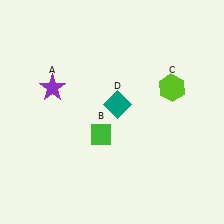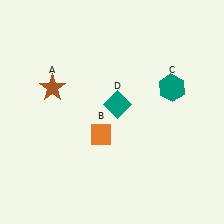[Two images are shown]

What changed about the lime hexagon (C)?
In Image 1, C is lime. In Image 2, it changed to teal.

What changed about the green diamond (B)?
In Image 1, B is green. In Image 2, it changed to orange.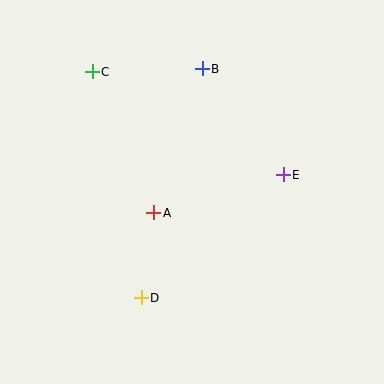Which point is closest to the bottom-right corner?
Point E is closest to the bottom-right corner.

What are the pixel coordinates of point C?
Point C is at (92, 72).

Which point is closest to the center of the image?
Point A at (154, 213) is closest to the center.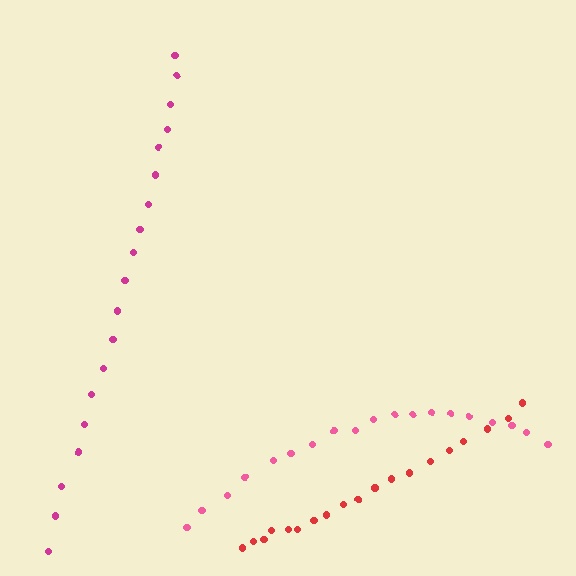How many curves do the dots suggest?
There are 3 distinct paths.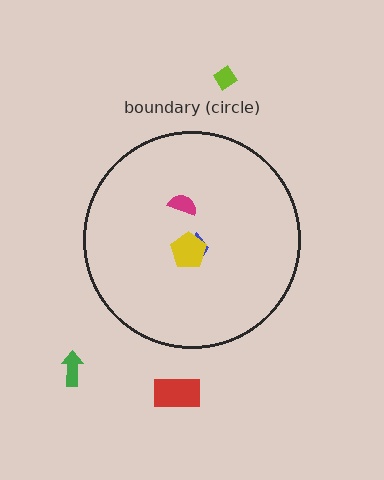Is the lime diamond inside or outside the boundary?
Outside.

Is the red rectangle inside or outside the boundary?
Outside.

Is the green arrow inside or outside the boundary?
Outside.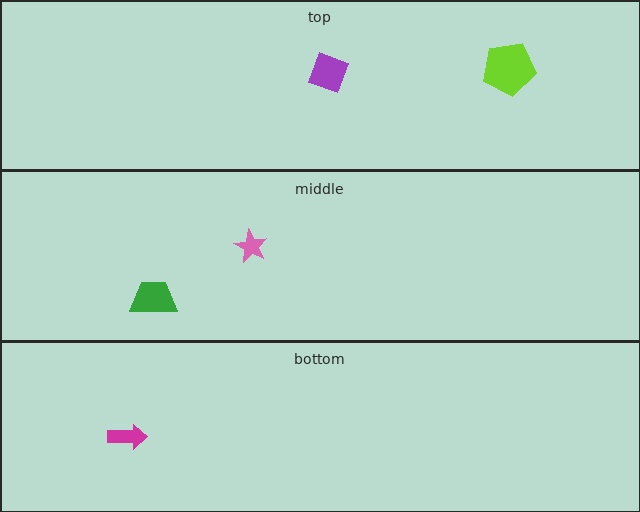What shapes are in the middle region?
The green trapezoid, the pink star.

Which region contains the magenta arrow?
The bottom region.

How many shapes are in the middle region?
2.